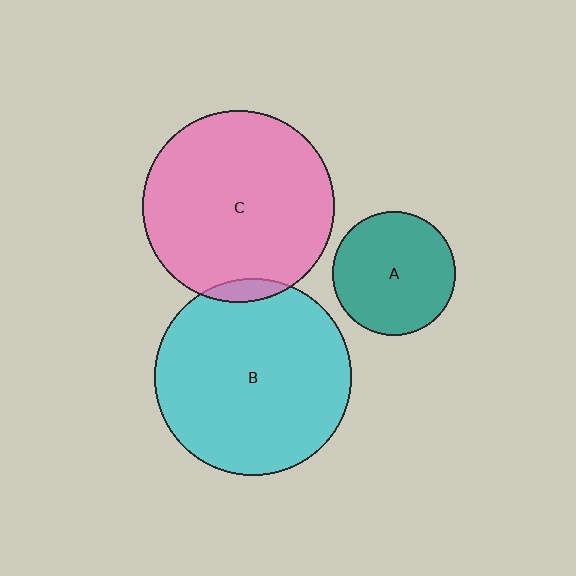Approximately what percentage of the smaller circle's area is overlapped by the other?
Approximately 5%.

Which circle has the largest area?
Circle B (cyan).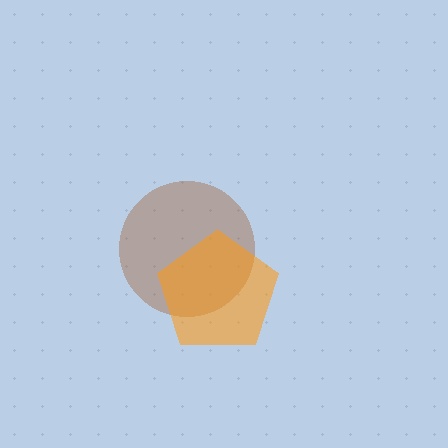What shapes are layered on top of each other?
The layered shapes are: a brown circle, an orange pentagon.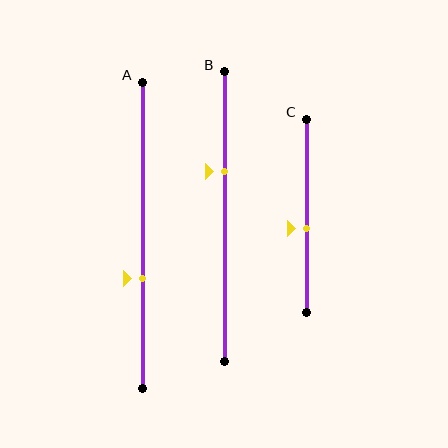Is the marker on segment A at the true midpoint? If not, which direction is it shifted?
No, the marker on segment A is shifted downward by about 14% of the segment length.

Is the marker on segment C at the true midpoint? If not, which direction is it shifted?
No, the marker on segment C is shifted downward by about 6% of the segment length.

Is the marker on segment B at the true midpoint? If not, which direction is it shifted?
No, the marker on segment B is shifted upward by about 16% of the segment length.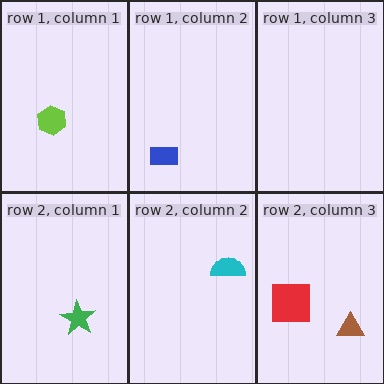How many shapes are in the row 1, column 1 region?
1.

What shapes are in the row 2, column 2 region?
The cyan semicircle.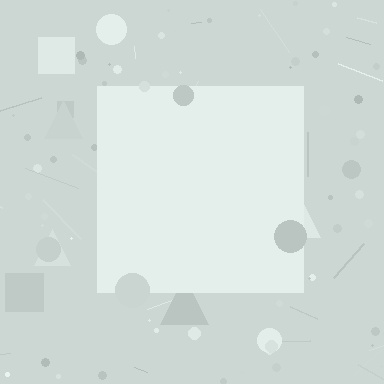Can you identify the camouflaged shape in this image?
The camouflaged shape is a square.